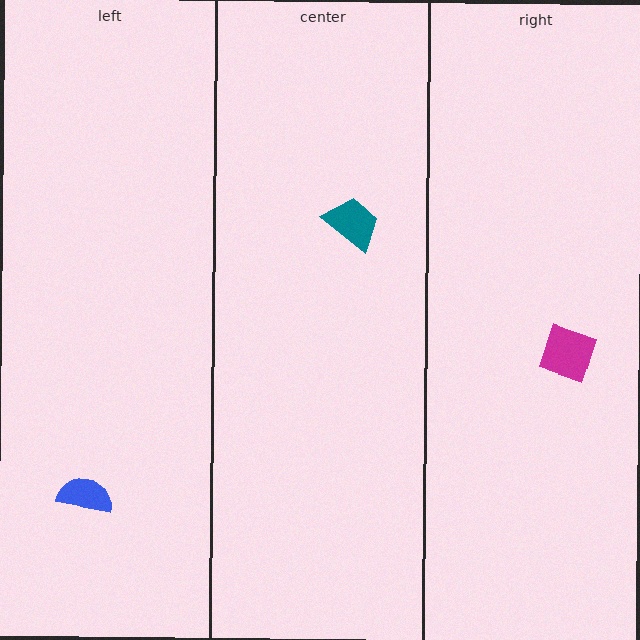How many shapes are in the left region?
1.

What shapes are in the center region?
The teal trapezoid.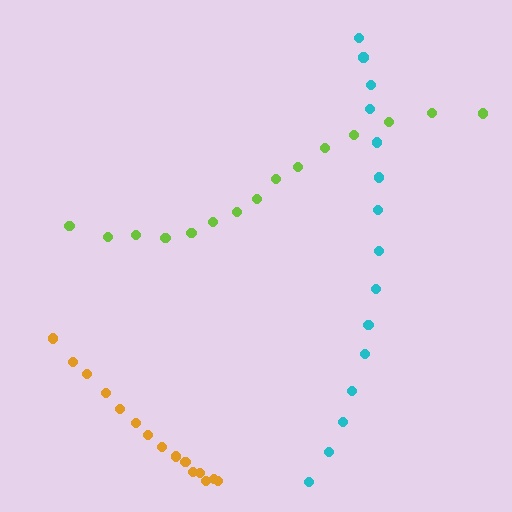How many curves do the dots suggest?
There are 3 distinct paths.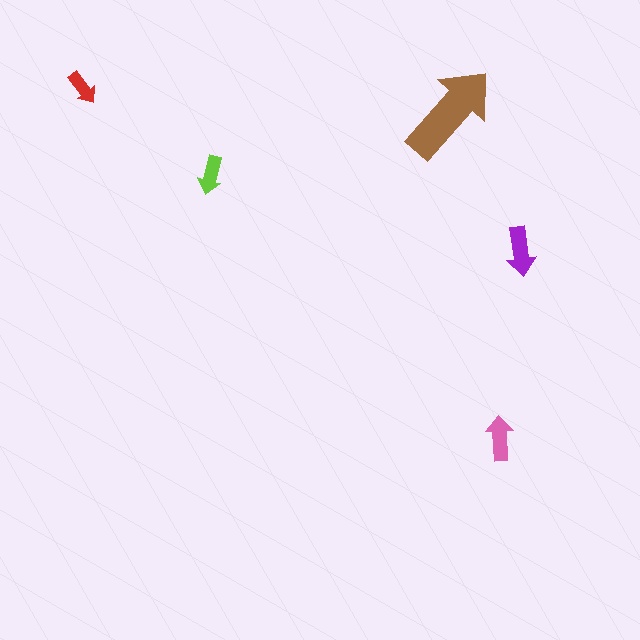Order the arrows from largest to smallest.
the brown one, the purple one, the pink one, the lime one, the red one.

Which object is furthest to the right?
The purple arrow is rightmost.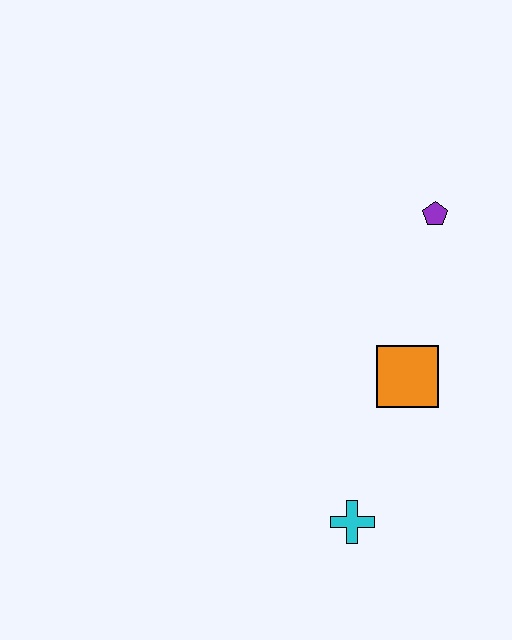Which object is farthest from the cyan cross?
The purple pentagon is farthest from the cyan cross.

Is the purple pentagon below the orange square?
No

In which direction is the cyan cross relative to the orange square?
The cyan cross is below the orange square.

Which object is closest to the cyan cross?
The orange square is closest to the cyan cross.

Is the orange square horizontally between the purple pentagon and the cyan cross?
Yes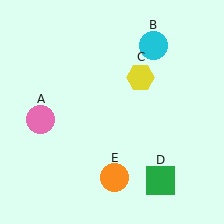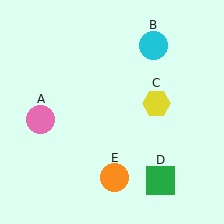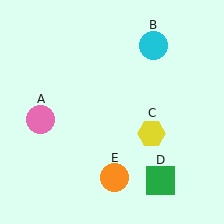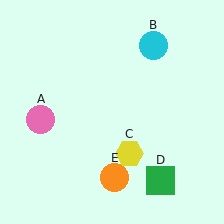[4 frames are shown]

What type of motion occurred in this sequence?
The yellow hexagon (object C) rotated clockwise around the center of the scene.